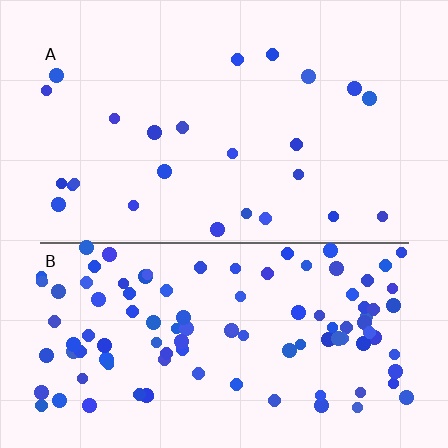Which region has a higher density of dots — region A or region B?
B (the bottom).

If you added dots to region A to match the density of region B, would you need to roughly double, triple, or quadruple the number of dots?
Approximately quadruple.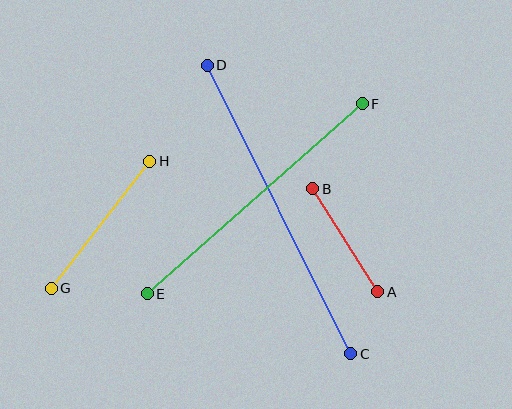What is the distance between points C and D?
The distance is approximately 322 pixels.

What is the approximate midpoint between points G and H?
The midpoint is at approximately (101, 225) pixels.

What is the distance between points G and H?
The distance is approximately 161 pixels.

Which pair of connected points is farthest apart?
Points C and D are farthest apart.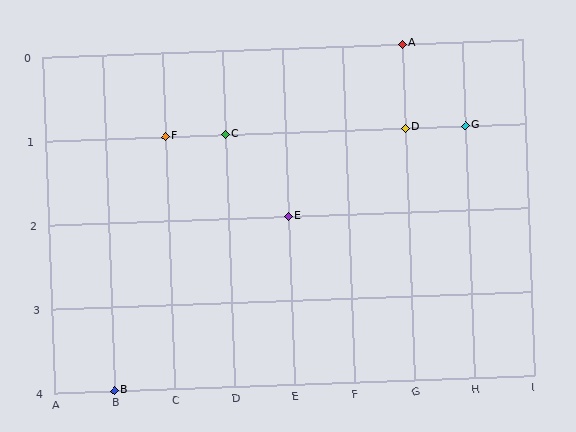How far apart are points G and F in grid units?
Points G and F are 5 columns apart.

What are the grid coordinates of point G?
Point G is at grid coordinates (H, 1).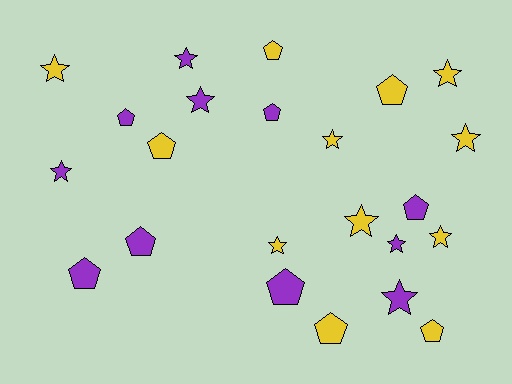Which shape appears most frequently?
Star, with 12 objects.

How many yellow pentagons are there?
There are 5 yellow pentagons.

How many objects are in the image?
There are 23 objects.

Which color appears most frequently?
Yellow, with 12 objects.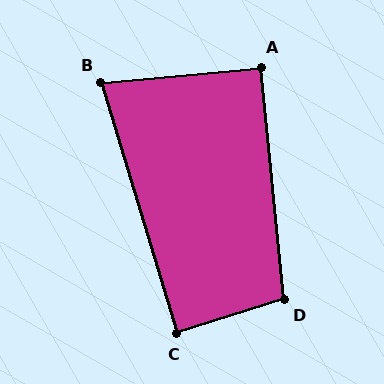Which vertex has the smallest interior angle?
B, at approximately 79 degrees.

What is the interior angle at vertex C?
Approximately 90 degrees (approximately right).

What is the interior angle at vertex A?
Approximately 90 degrees (approximately right).